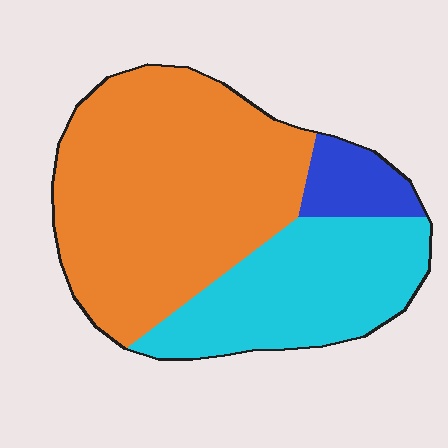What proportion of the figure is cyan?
Cyan takes up between a quarter and a half of the figure.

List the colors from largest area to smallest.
From largest to smallest: orange, cyan, blue.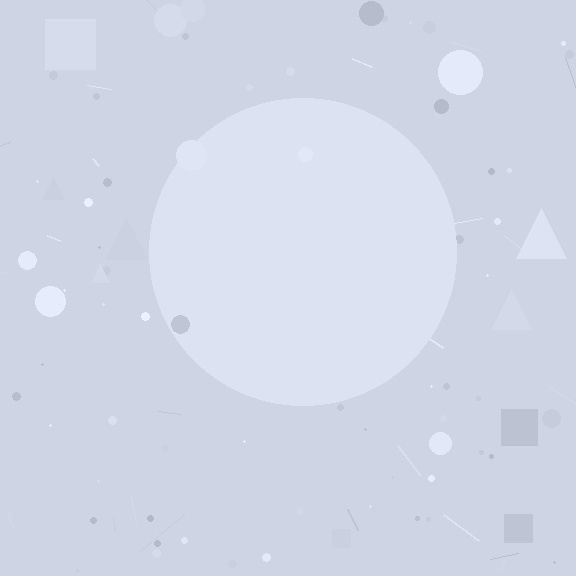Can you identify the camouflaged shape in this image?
The camouflaged shape is a circle.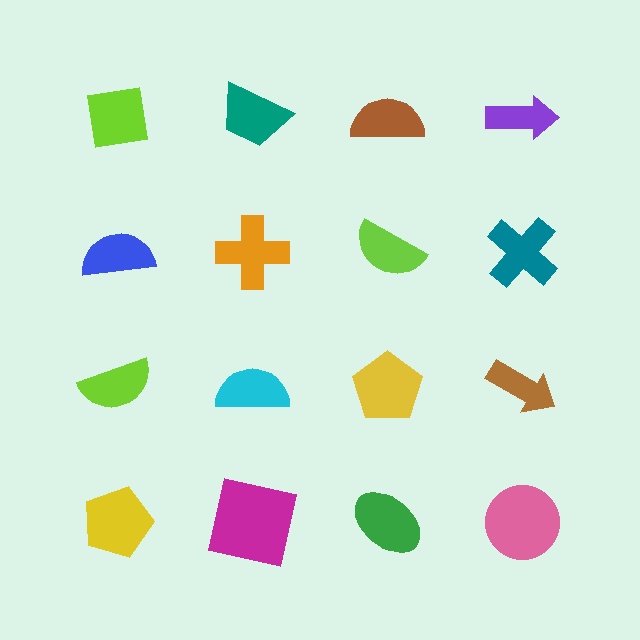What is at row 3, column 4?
A brown arrow.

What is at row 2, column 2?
An orange cross.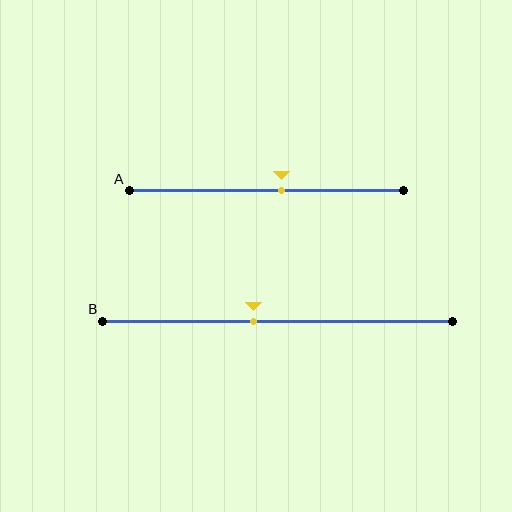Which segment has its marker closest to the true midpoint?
Segment A has its marker closest to the true midpoint.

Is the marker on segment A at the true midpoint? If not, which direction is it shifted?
No, the marker on segment A is shifted to the right by about 6% of the segment length.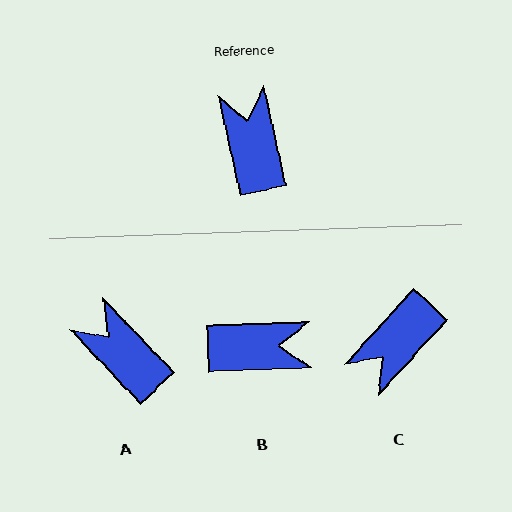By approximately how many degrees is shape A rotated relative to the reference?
Approximately 31 degrees counter-clockwise.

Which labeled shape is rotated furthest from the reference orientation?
C, about 125 degrees away.